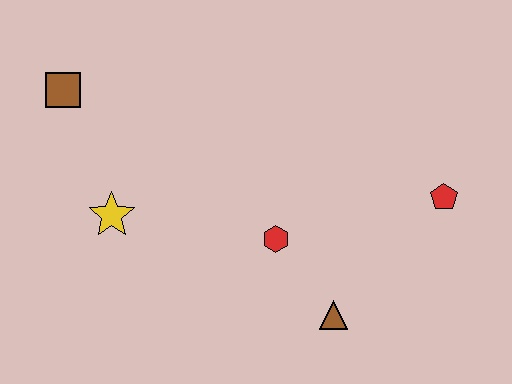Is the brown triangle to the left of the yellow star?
No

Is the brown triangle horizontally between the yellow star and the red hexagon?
No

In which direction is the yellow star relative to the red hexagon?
The yellow star is to the left of the red hexagon.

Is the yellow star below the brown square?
Yes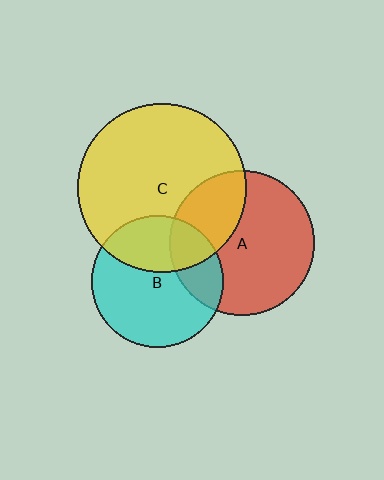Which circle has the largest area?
Circle C (yellow).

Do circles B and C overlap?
Yes.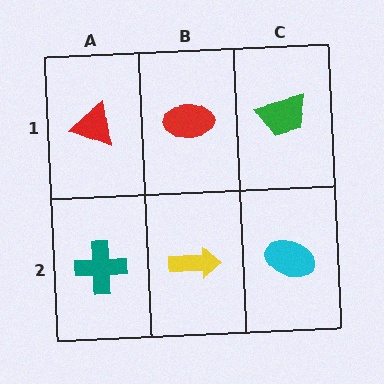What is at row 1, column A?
A red triangle.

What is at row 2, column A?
A teal cross.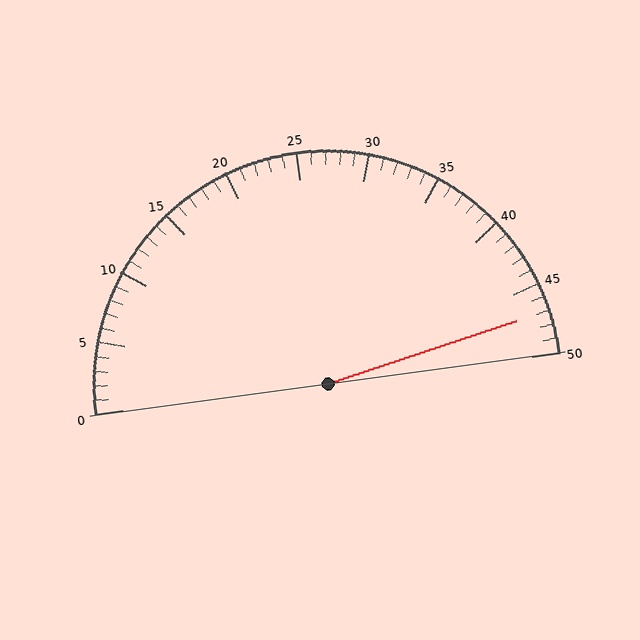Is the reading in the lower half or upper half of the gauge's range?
The reading is in the upper half of the range (0 to 50).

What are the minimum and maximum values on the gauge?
The gauge ranges from 0 to 50.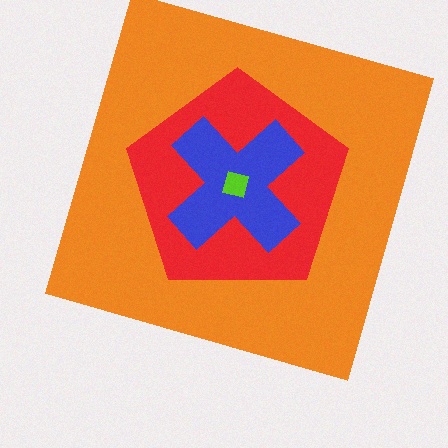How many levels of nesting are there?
4.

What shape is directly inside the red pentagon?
The blue cross.